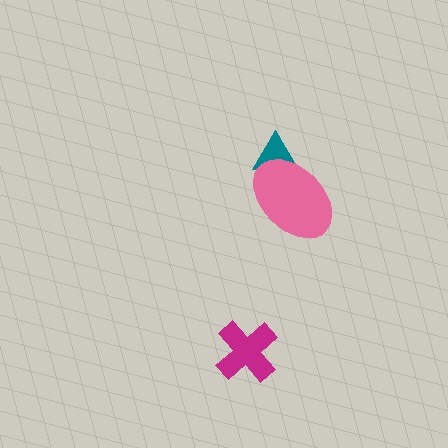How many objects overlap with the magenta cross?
0 objects overlap with the magenta cross.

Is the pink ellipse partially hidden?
No, no other shape covers it.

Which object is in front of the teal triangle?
The pink ellipse is in front of the teal triangle.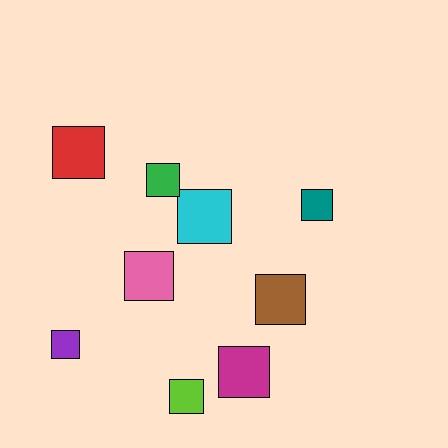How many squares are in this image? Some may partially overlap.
There are 9 squares.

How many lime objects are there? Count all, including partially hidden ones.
There is 1 lime object.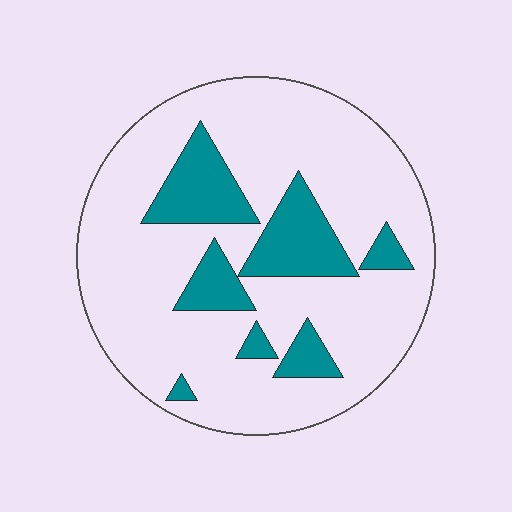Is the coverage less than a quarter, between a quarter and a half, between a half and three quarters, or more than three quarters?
Less than a quarter.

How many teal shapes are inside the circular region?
7.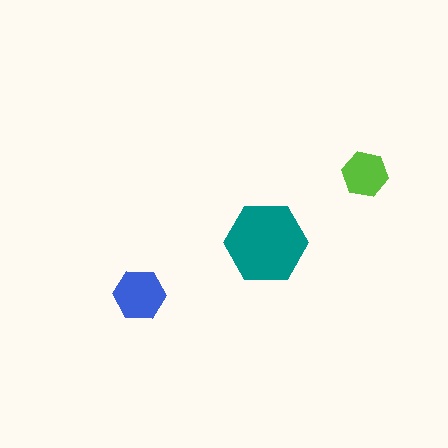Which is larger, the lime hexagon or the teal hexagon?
The teal one.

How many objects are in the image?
There are 3 objects in the image.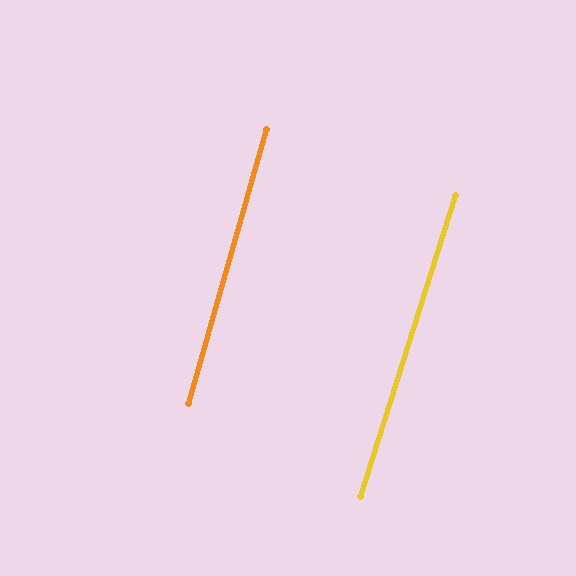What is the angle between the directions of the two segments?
Approximately 2 degrees.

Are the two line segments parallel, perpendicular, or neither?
Parallel — their directions differ by only 1.5°.